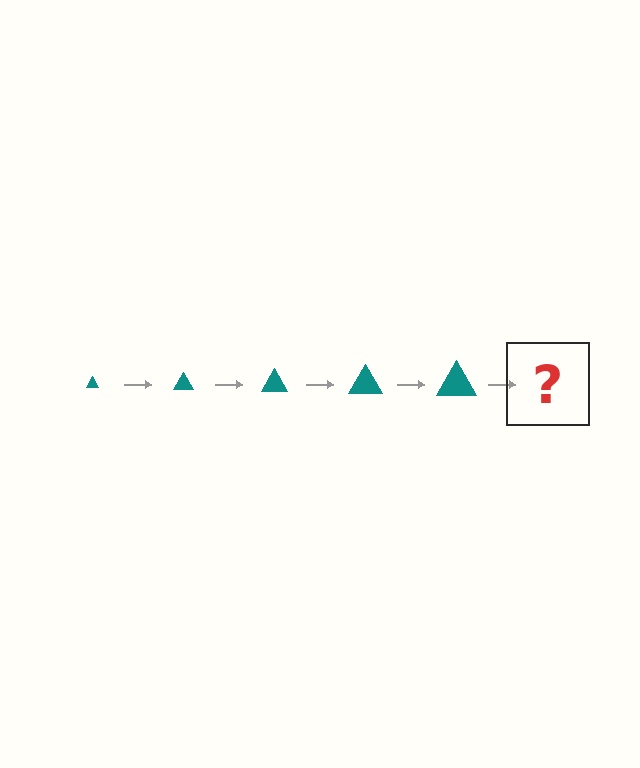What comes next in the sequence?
The next element should be a teal triangle, larger than the previous one.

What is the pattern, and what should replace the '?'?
The pattern is that the triangle gets progressively larger each step. The '?' should be a teal triangle, larger than the previous one.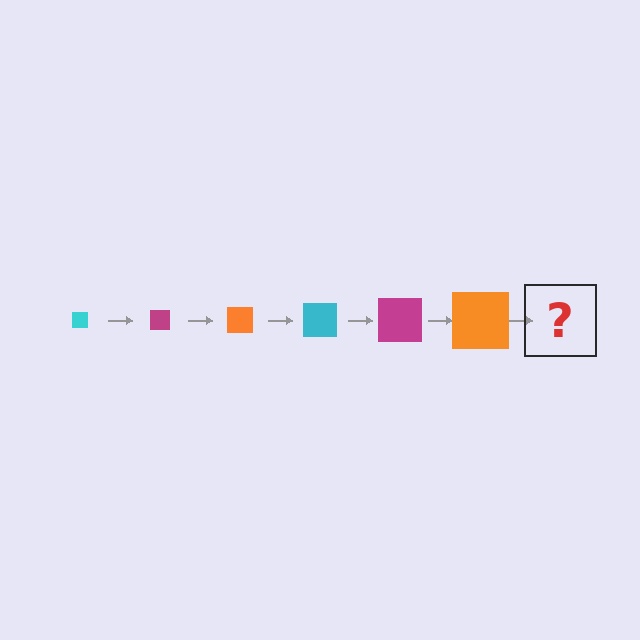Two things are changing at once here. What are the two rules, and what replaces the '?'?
The two rules are that the square grows larger each step and the color cycles through cyan, magenta, and orange. The '?' should be a cyan square, larger than the previous one.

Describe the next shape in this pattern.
It should be a cyan square, larger than the previous one.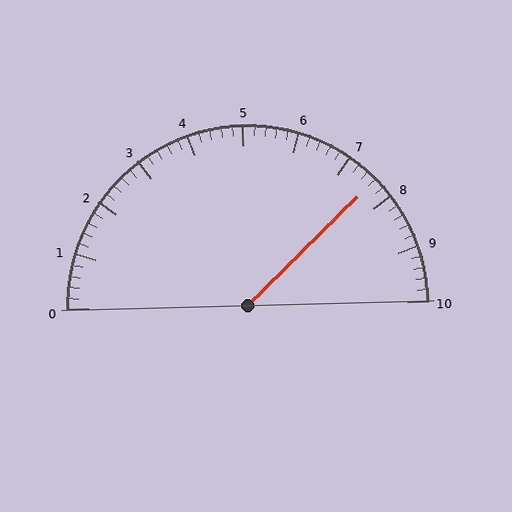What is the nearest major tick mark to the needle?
The nearest major tick mark is 8.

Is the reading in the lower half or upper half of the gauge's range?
The reading is in the upper half of the range (0 to 10).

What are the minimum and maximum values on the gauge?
The gauge ranges from 0 to 10.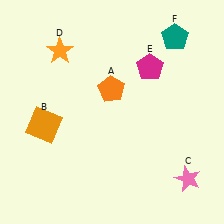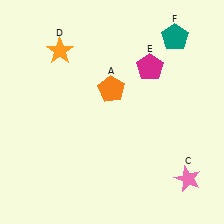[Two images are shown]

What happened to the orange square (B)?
The orange square (B) was removed in Image 2. It was in the bottom-left area of Image 1.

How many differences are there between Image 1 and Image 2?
There is 1 difference between the two images.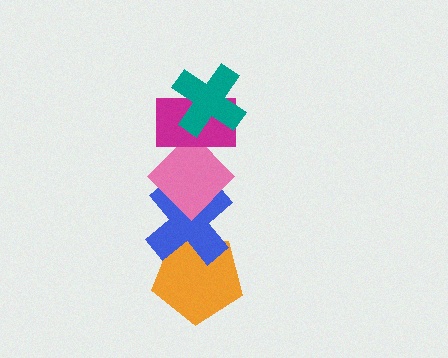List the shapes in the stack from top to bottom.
From top to bottom: the teal cross, the magenta rectangle, the pink diamond, the blue cross, the orange pentagon.